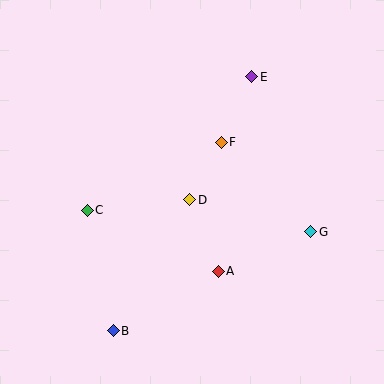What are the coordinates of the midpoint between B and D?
The midpoint between B and D is at (151, 265).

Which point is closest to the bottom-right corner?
Point G is closest to the bottom-right corner.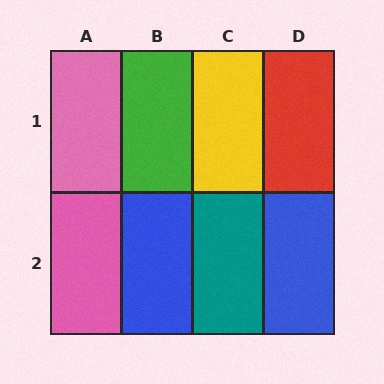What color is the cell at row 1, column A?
Pink.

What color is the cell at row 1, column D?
Red.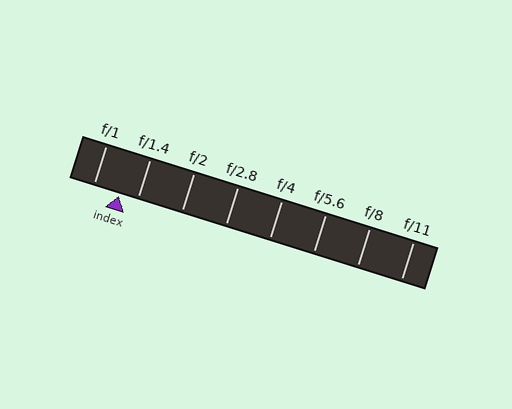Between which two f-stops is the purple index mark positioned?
The index mark is between f/1 and f/1.4.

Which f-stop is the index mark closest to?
The index mark is closest to f/1.4.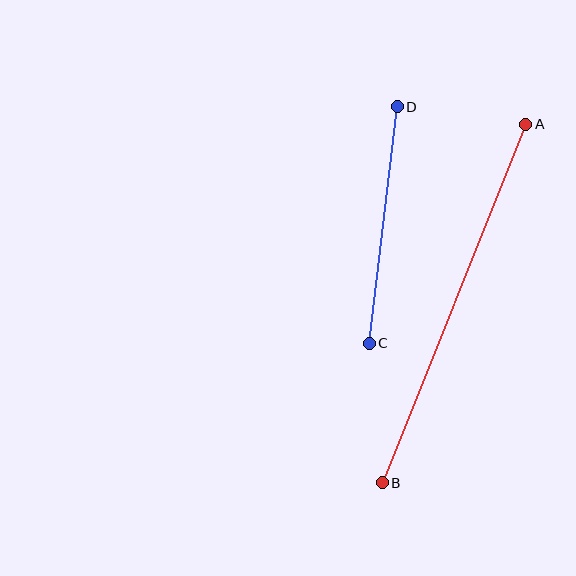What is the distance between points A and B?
The distance is approximately 386 pixels.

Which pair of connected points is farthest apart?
Points A and B are farthest apart.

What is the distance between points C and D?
The distance is approximately 238 pixels.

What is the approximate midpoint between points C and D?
The midpoint is at approximately (383, 225) pixels.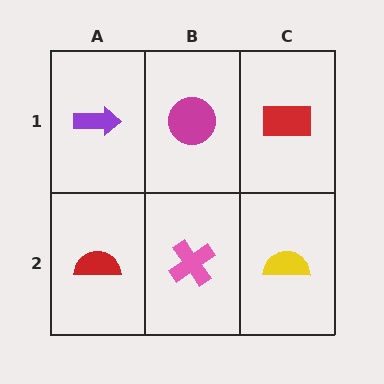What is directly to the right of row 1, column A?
A magenta circle.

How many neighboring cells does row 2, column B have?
3.